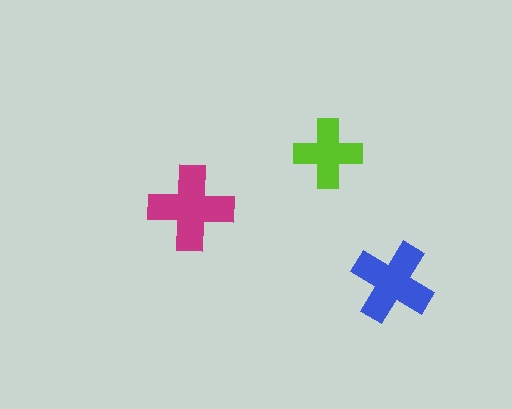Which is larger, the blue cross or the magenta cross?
The magenta one.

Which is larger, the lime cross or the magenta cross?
The magenta one.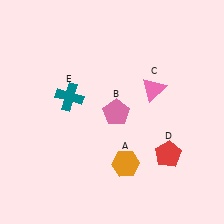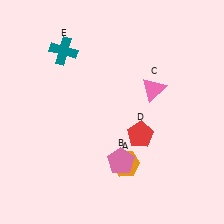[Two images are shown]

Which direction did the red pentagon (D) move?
The red pentagon (D) moved left.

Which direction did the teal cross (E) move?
The teal cross (E) moved up.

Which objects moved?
The objects that moved are: the pink pentagon (B), the red pentagon (D), the teal cross (E).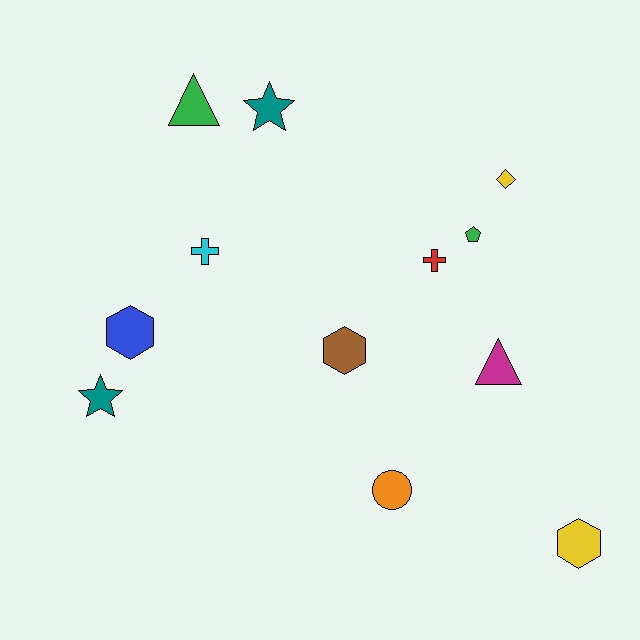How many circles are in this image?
There is 1 circle.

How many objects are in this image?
There are 12 objects.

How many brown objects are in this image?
There is 1 brown object.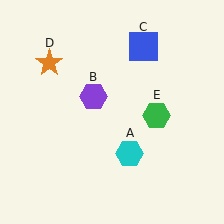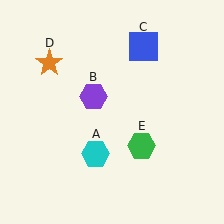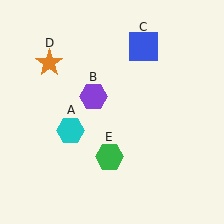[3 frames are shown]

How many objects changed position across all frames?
2 objects changed position: cyan hexagon (object A), green hexagon (object E).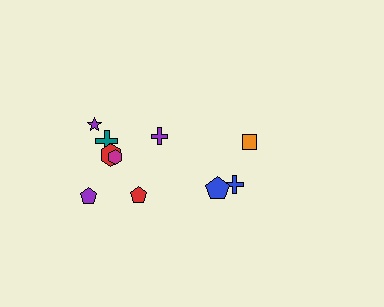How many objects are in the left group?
There are 7 objects.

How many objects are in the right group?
There are 3 objects.